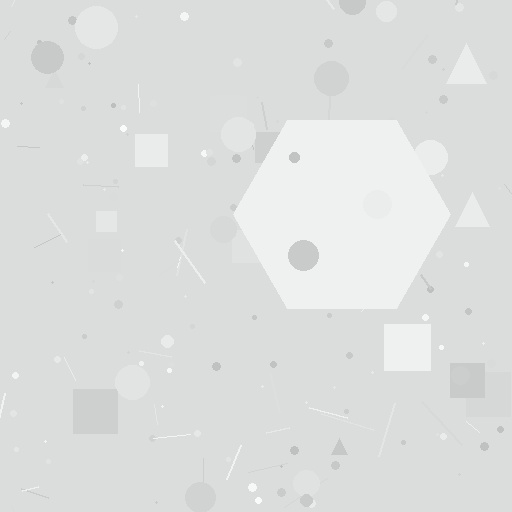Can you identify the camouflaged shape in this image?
The camouflaged shape is a hexagon.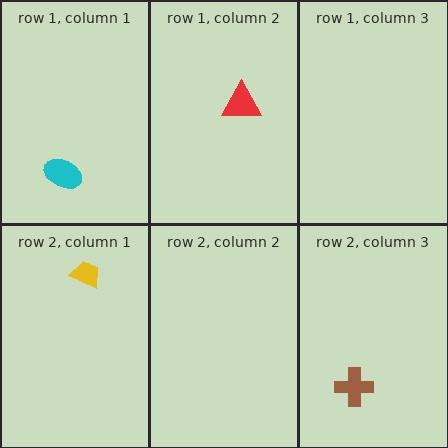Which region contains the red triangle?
The row 1, column 2 region.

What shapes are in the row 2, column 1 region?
The yellow trapezoid.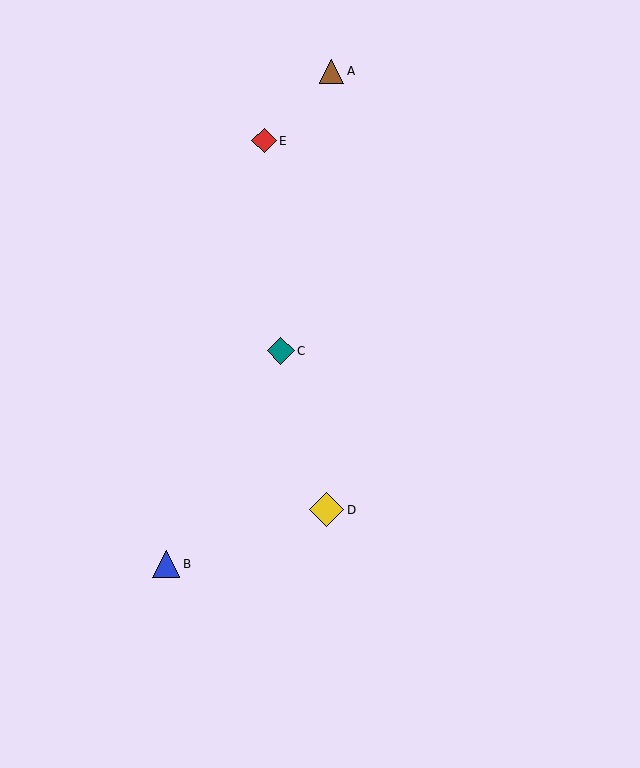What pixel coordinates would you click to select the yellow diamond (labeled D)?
Click at (327, 510) to select the yellow diamond D.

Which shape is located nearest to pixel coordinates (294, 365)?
The teal diamond (labeled C) at (281, 351) is nearest to that location.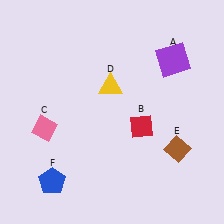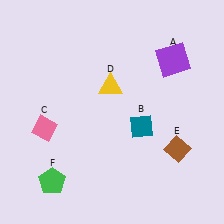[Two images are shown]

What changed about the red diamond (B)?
In Image 1, B is red. In Image 2, it changed to teal.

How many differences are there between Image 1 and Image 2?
There are 2 differences between the two images.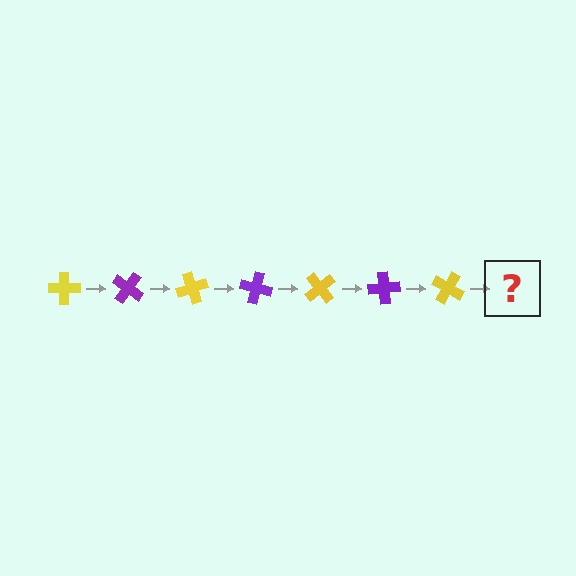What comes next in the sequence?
The next element should be a purple cross, rotated 245 degrees from the start.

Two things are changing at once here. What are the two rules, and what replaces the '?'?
The two rules are that it rotates 35 degrees each step and the color cycles through yellow and purple. The '?' should be a purple cross, rotated 245 degrees from the start.